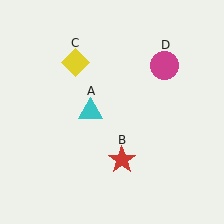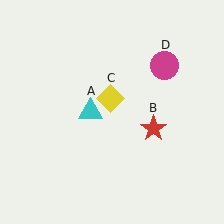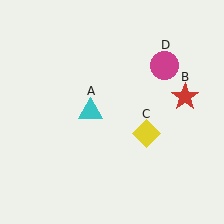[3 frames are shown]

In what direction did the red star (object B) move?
The red star (object B) moved up and to the right.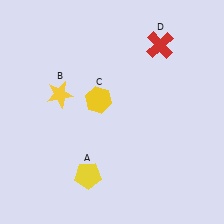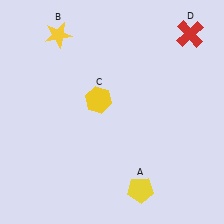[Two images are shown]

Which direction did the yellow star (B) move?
The yellow star (B) moved up.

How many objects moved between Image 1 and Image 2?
3 objects moved between the two images.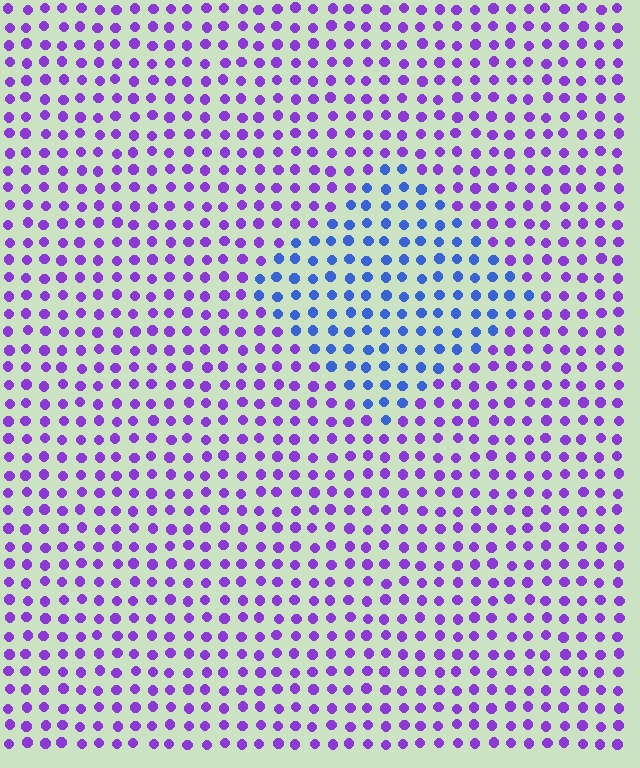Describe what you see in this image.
The image is filled with small purple elements in a uniform arrangement. A diamond-shaped region is visible where the elements are tinted to a slightly different hue, forming a subtle color boundary.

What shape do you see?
I see a diamond.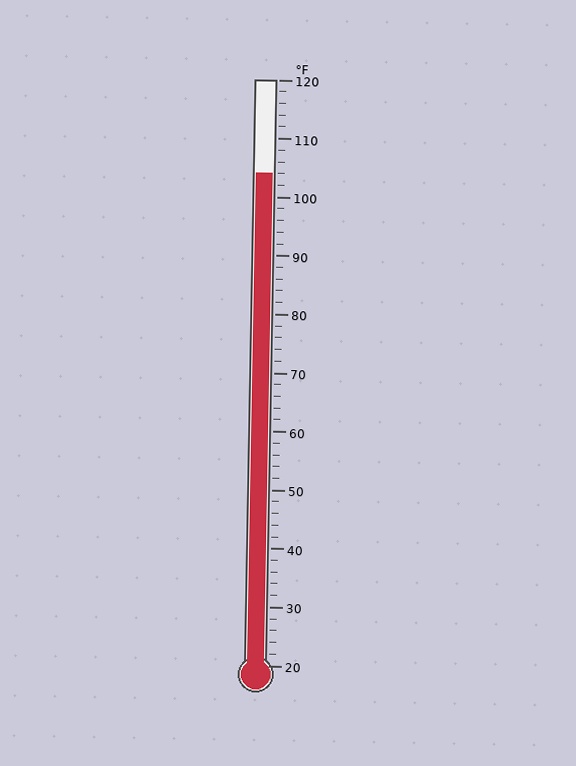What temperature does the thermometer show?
The thermometer shows approximately 104°F.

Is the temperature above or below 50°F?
The temperature is above 50°F.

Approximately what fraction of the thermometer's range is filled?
The thermometer is filled to approximately 85% of its range.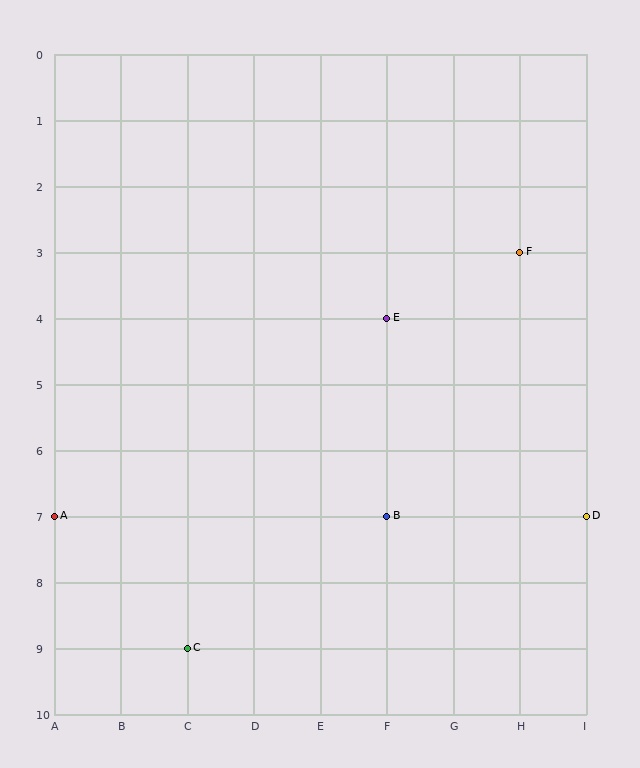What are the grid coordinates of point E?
Point E is at grid coordinates (F, 4).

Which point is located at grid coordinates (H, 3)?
Point F is at (H, 3).